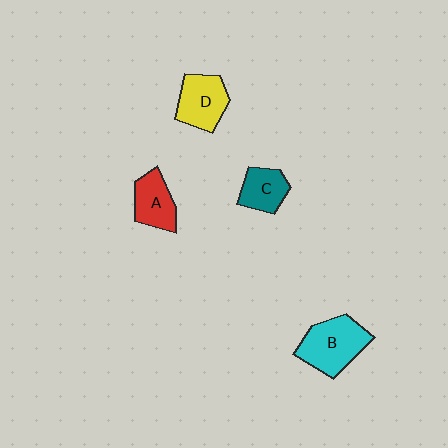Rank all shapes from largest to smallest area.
From largest to smallest: B (cyan), D (yellow), A (red), C (teal).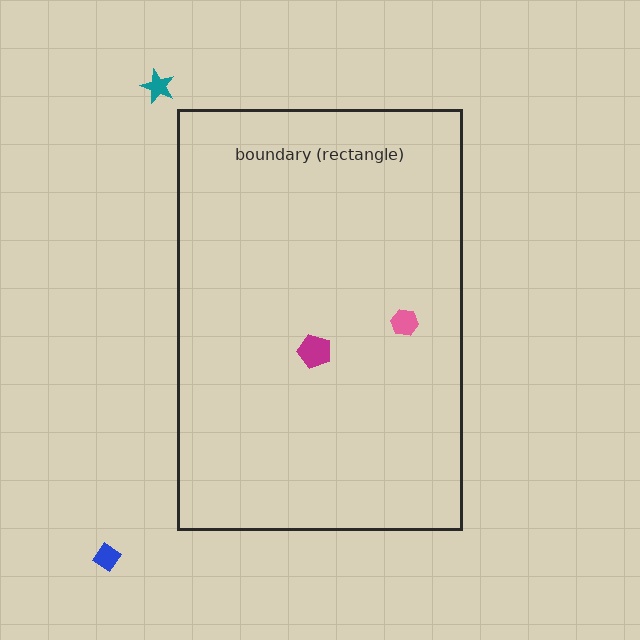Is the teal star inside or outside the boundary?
Outside.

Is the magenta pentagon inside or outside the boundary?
Inside.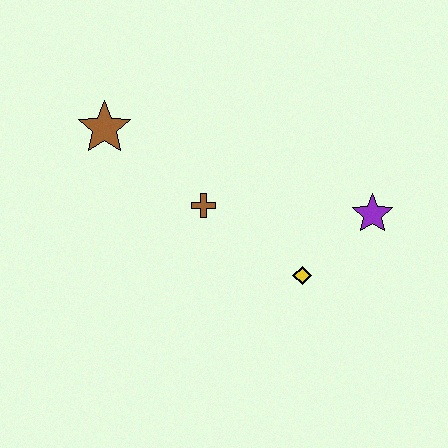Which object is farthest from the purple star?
The brown star is farthest from the purple star.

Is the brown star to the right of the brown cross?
No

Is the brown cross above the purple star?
Yes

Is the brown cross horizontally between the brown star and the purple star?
Yes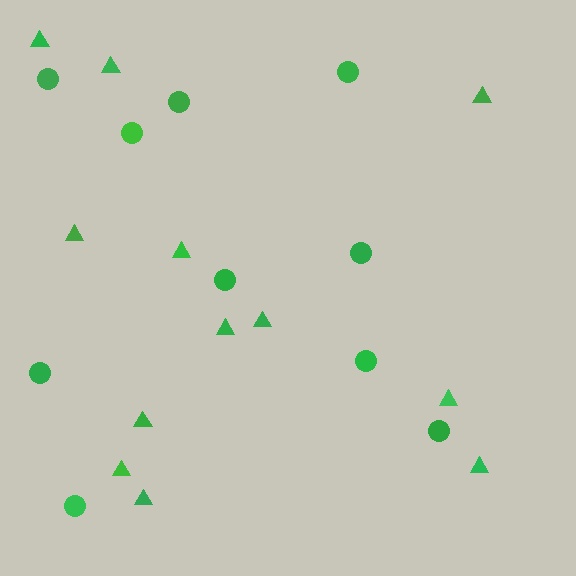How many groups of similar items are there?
There are 2 groups: one group of circles (10) and one group of triangles (12).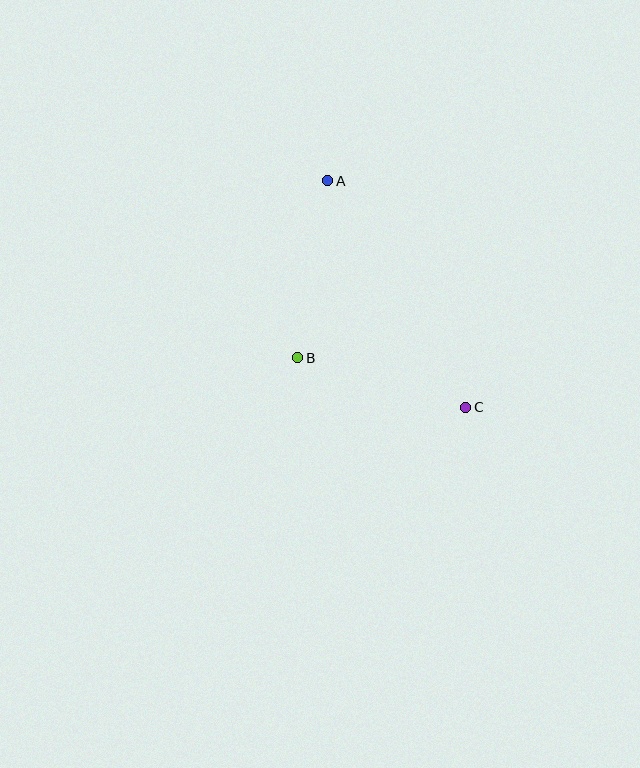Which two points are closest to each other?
Points B and C are closest to each other.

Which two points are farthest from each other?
Points A and C are farthest from each other.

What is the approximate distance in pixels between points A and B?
The distance between A and B is approximately 180 pixels.